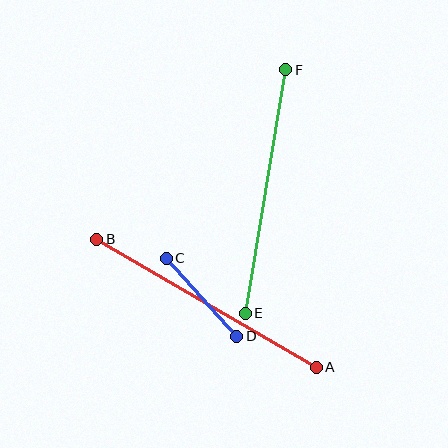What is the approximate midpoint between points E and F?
The midpoint is at approximately (265, 191) pixels.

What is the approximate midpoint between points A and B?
The midpoint is at approximately (206, 303) pixels.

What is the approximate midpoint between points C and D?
The midpoint is at approximately (201, 297) pixels.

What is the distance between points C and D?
The distance is approximately 105 pixels.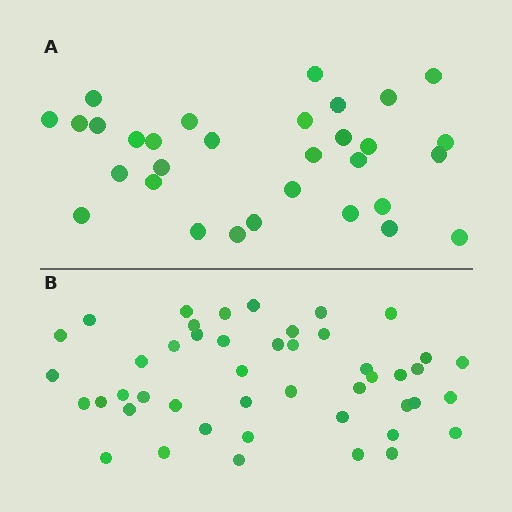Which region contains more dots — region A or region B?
Region B (the bottom region) has more dots.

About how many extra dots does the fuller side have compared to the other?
Region B has approximately 15 more dots than region A.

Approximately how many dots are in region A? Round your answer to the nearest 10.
About 30 dots. (The exact count is 31, which rounds to 30.)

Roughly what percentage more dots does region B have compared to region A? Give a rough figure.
About 50% more.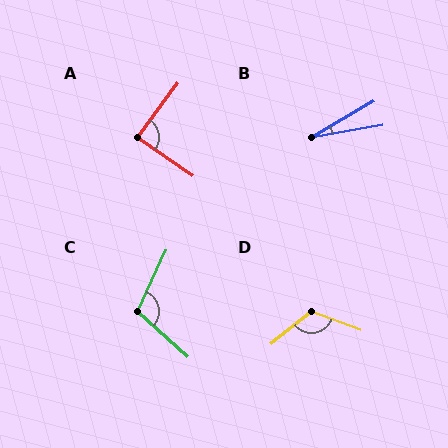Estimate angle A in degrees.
Approximately 88 degrees.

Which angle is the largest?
D, at approximately 121 degrees.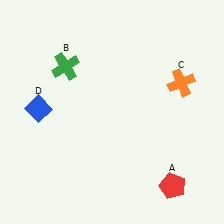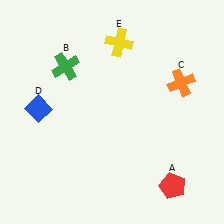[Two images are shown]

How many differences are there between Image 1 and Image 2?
There is 1 difference between the two images.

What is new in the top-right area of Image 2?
A yellow cross (E) was added in the top-right area of Image 2.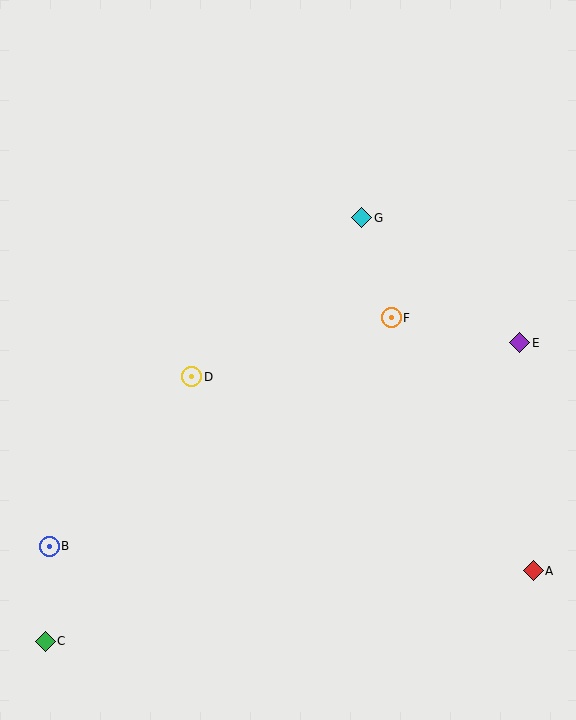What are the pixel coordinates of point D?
Point D is at (192, 377).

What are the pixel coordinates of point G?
Point G is at (361, 218).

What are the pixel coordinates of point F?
Point F is at (391, 318).